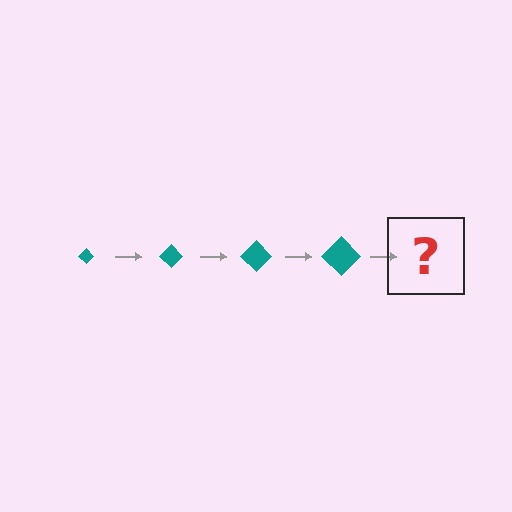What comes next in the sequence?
The next element should be a teal diamond, larger than the previous one.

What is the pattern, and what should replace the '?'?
The pattern is that the diamond gets progressively larger each step. The '?' should be a teal diamond, larger than the previous one.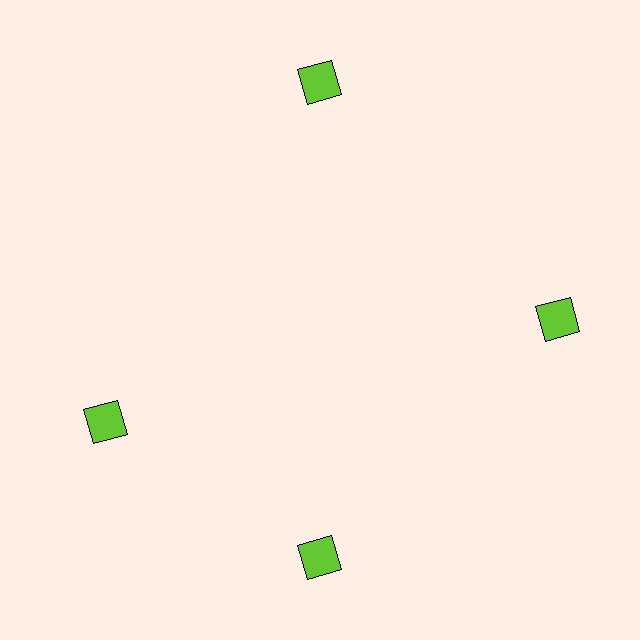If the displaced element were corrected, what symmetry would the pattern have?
It would have 4-fold rotational symmetry — the pattern would map onto itself every 90 degrees.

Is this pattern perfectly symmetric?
No. The 4 lime squares are arranged in a ring, but one element near the 9 o'clock position is rotated out of alignment along the ring, breaking the 4-fold rotational symmetry.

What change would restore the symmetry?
The symmetry would be restored by rotating it back into even spacing with its neighbors so that all 4 squares sit at equal angles and equal distance from the center.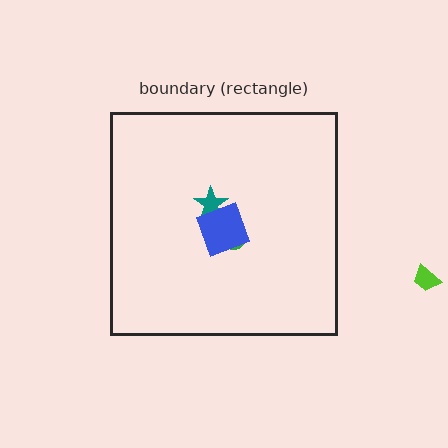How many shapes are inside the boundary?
3 inside, 1 outside.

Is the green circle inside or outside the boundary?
Inside.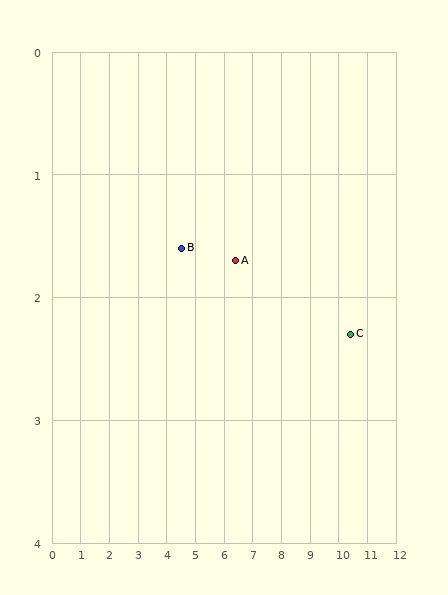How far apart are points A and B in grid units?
Points A and B are about 1.9 grid units apart.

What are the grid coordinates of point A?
Point A is at approximately (6.4, 1.7).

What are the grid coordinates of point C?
Point C is at approximately (10.4, 2.3).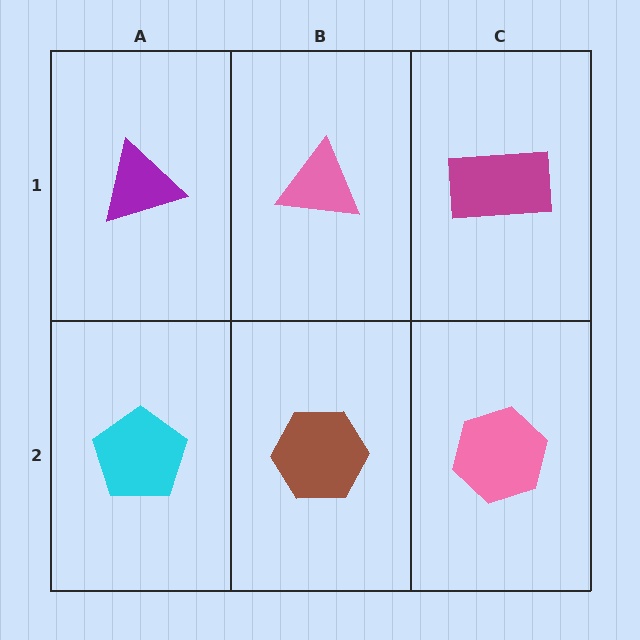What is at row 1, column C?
A magenta rectangle.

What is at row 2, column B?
A brown hexagon.